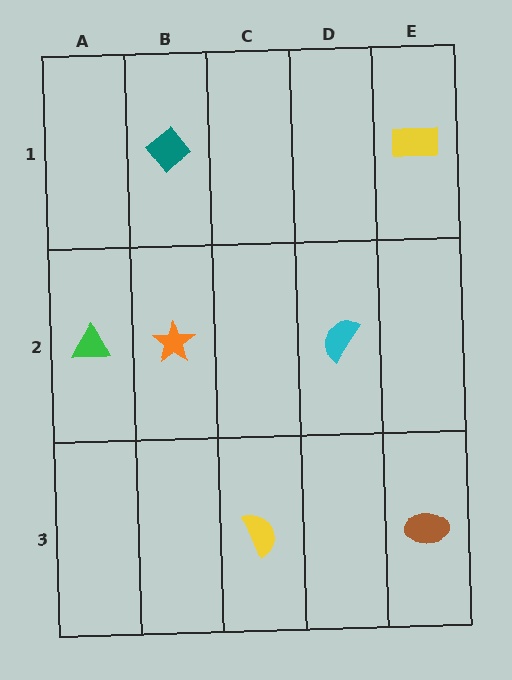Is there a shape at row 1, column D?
No, that cell is empty.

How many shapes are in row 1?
2 shapes.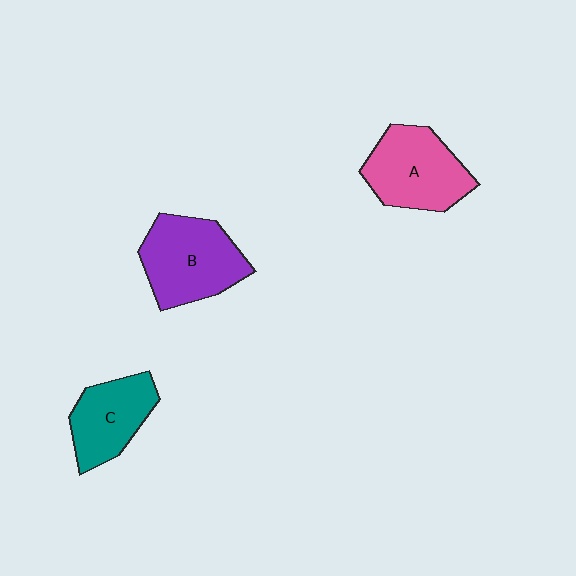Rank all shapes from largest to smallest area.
From largest to smallest: B (purple), A (pink), C (teal).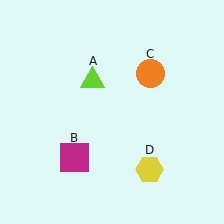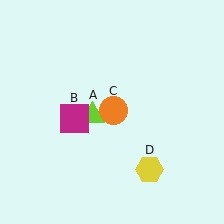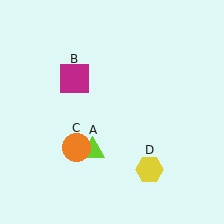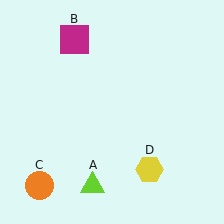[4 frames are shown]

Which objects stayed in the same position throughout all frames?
Yellow hexagon (object D) remained stationary.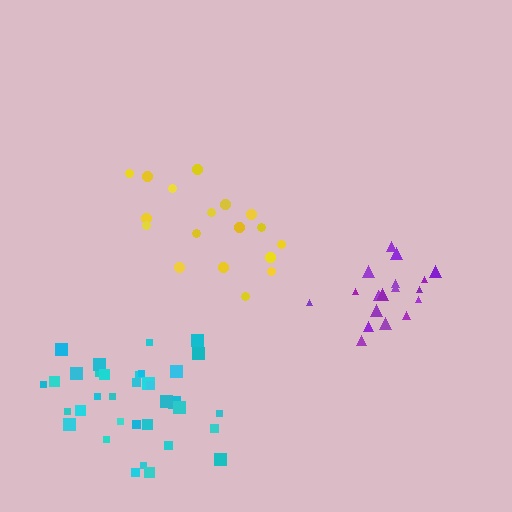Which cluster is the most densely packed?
Purple.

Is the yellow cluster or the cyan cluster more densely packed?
Cyan.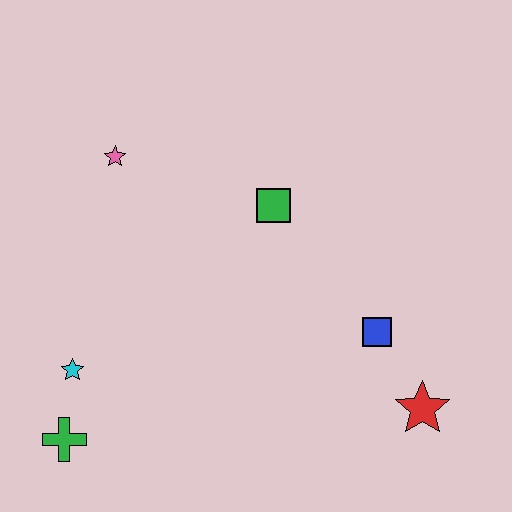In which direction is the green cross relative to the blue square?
The green cross is to the left of the blue square.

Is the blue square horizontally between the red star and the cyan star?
Yes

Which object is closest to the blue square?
The red star is closest to the blue square.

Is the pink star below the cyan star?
No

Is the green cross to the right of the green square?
No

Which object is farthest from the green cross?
The red star is farthest from the green cross.